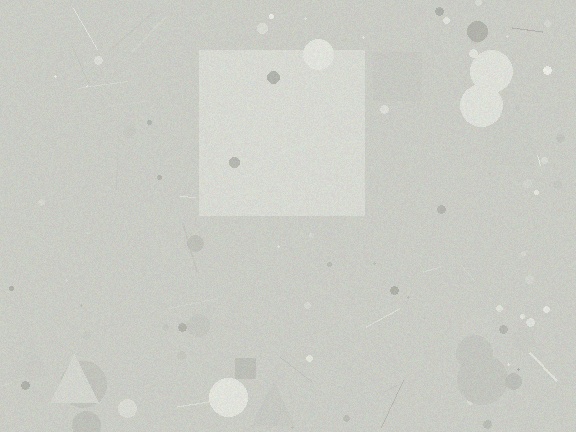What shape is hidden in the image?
A square is hidden in the image.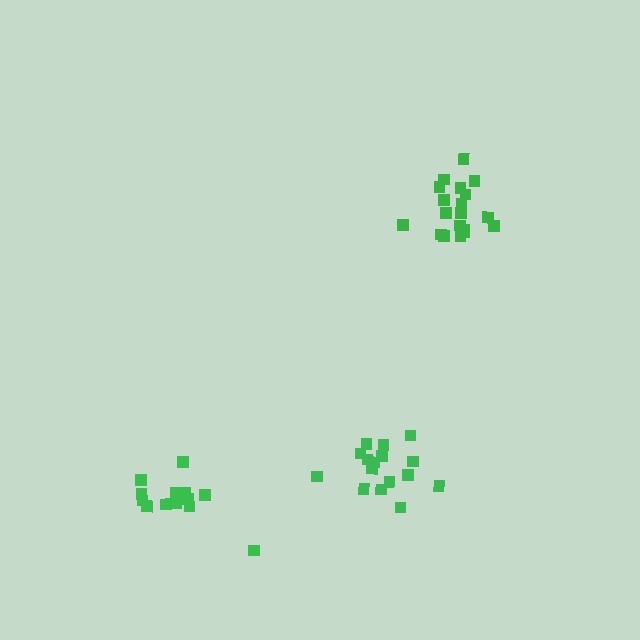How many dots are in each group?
Group 1: 19 dots, Group 2: 16 dots, Group 3: 15 dots (50 total).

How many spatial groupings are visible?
There are 3 spatial groupings.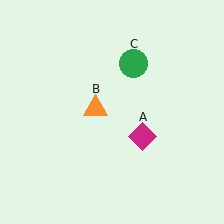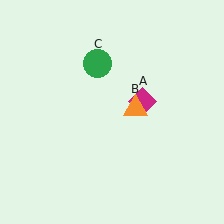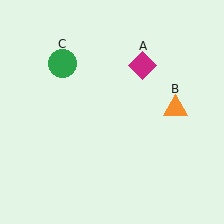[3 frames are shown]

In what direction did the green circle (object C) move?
The green circle (object C) moved left.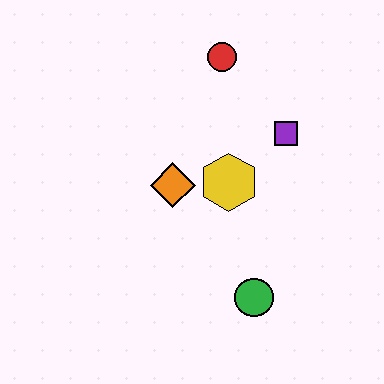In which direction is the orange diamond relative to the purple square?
The orange diamond is to the left of the purple square.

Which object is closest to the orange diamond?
The yellow hexagon is closest to the orange diamond.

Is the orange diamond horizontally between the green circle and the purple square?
No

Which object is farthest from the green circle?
The red circle is farthest from the green circle.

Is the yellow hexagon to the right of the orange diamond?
Yes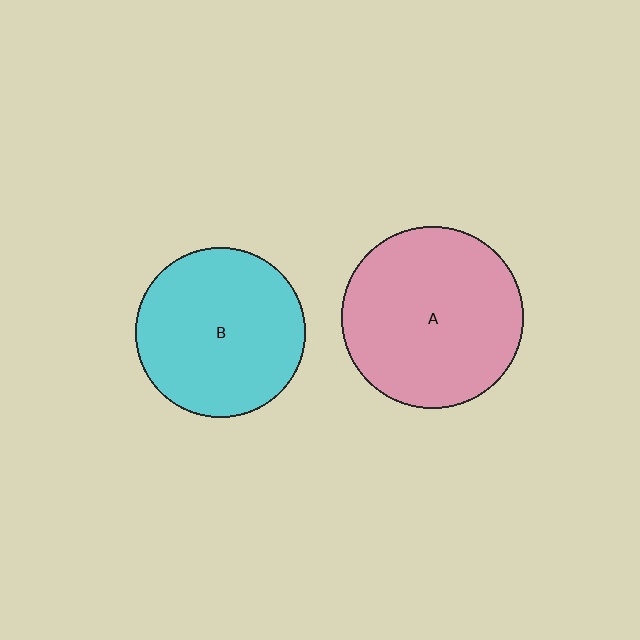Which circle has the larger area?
Circle A (pink).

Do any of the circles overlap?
No, none of the circles overlap.